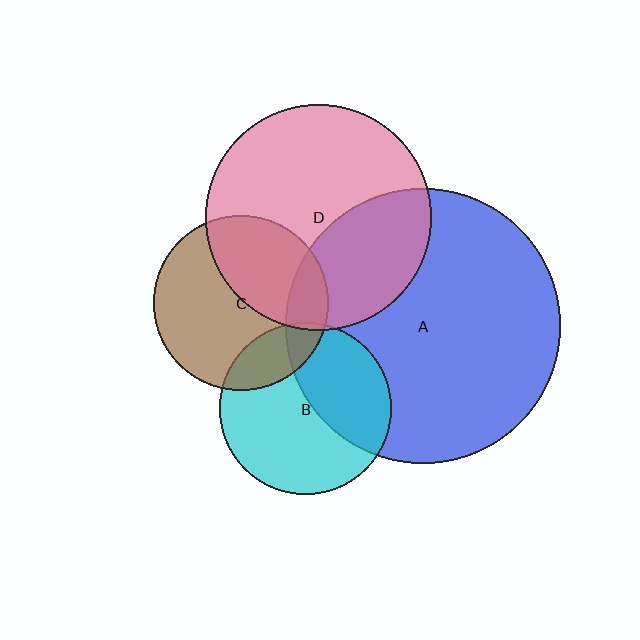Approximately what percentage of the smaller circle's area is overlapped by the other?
Approximately 5%.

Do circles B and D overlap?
Yes.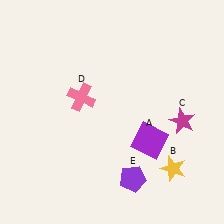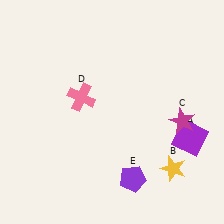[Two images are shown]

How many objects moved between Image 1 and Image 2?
1 object moved between the two images.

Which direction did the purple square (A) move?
The purple square (A) moved right.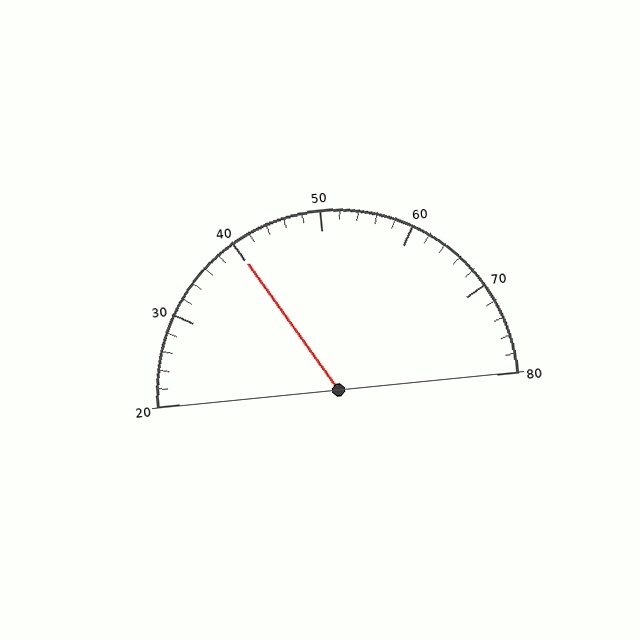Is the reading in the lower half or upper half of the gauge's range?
The reading is in the lower half of the range (20 to 80).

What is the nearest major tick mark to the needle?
The nearest major tick mark is 40.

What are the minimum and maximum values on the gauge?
The gauge ranges from 20 to 80.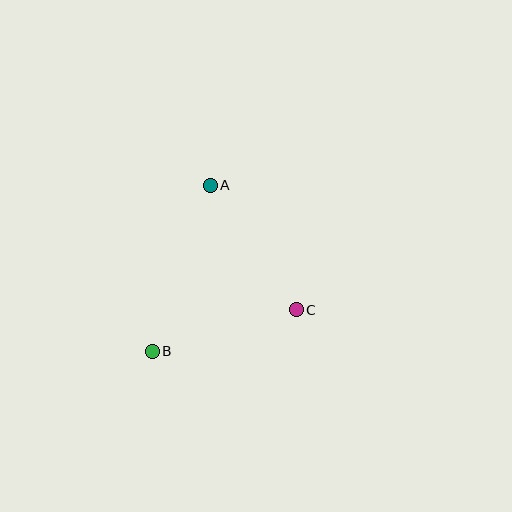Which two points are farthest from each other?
Points A and B are farthest from each other.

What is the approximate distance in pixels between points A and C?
The distance between A and C is approximately 151 pixels.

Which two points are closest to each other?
Points B and C are closest to each other.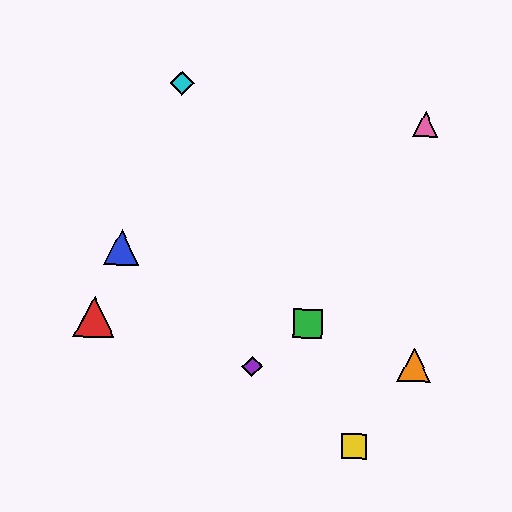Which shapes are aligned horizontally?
The red triangle, the green square are aligned horizontally.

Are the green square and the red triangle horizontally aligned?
Yes, both are at y≈324.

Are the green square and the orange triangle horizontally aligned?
No, the green square is at y≈324 and the orange triangle is at y≈365.